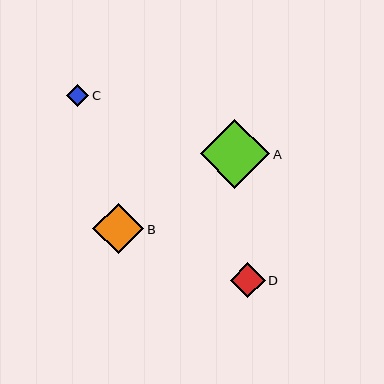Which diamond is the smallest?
Diamond C is the smallest with a size of approximately 23 pixels.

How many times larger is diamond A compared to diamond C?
Diamond A is approximately 3.1 times the size of diamond C.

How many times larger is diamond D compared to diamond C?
Diamond D is approximately 1.6 times the size of diamond C.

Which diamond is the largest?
Diamond A is the largest with a size of approximately 69 pixels.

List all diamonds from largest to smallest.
From largest to smallest: A, B, D, C.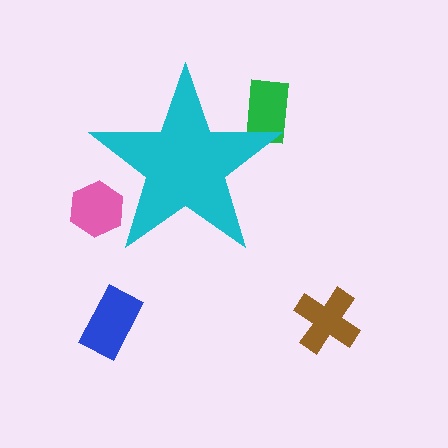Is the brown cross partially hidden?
No, the brown cross is fully visible.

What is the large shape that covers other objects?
A cyan star.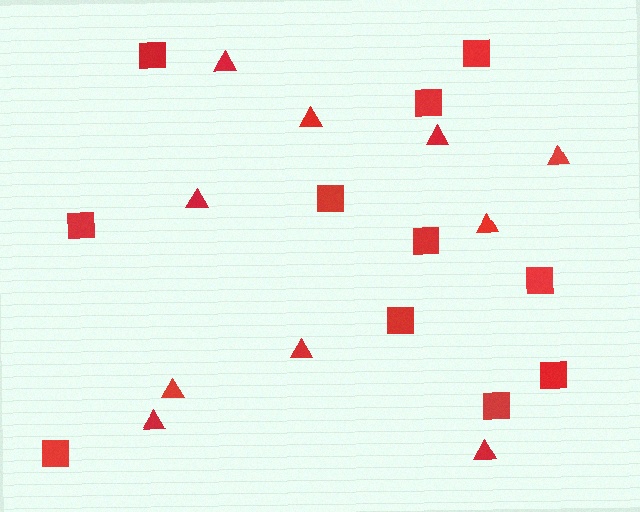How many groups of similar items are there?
There are 2 groups: one group of triangles (10) and one group of squares (11).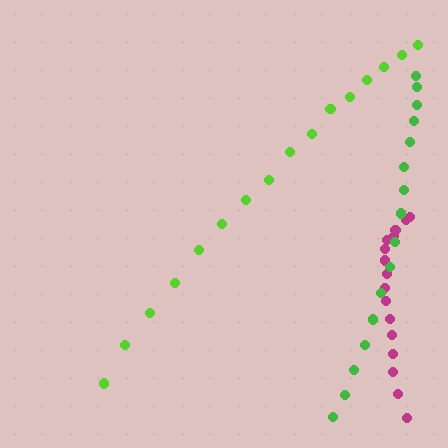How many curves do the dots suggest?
There are 3 distinct paths.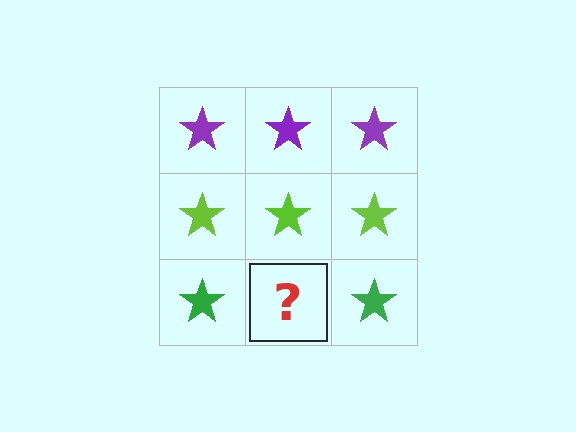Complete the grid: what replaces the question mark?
The question mark should be replaced with a green star.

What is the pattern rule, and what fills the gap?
The rule is that each row has a consistent color. The gap should be filled with a green star.